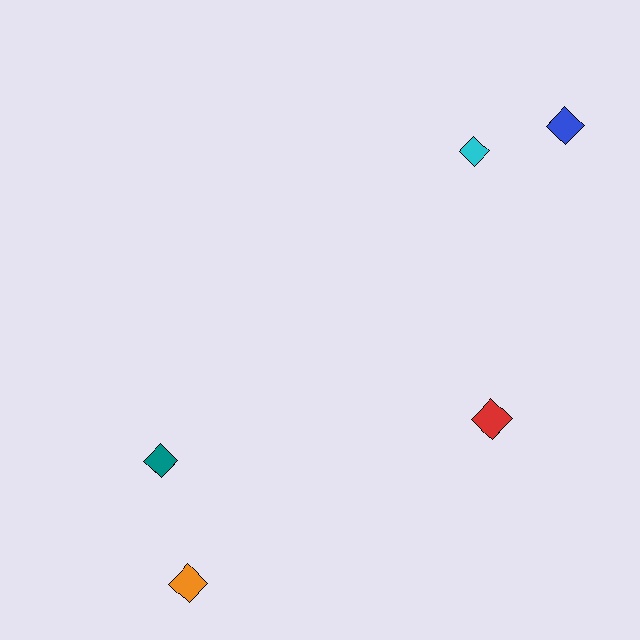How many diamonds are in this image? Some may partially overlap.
There are 5 diamonds.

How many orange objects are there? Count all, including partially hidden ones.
There is 1 orange object.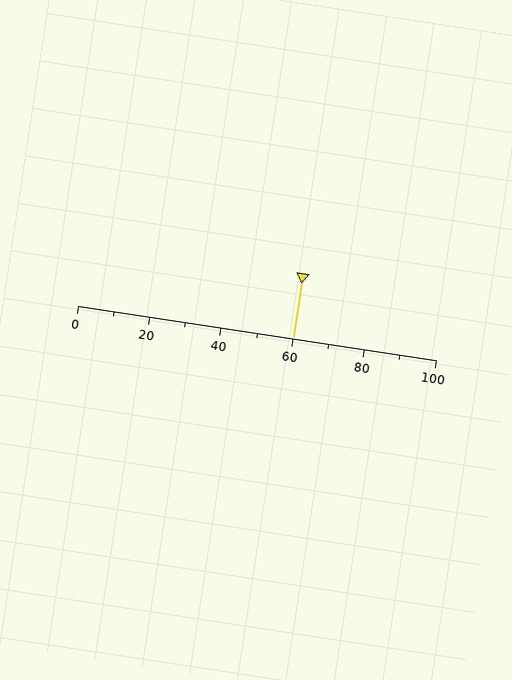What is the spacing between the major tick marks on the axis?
The major ticks are spaced 20 apart.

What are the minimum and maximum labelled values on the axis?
The axis runs from 0 to 100.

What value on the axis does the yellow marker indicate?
The marker indicates approximately 60.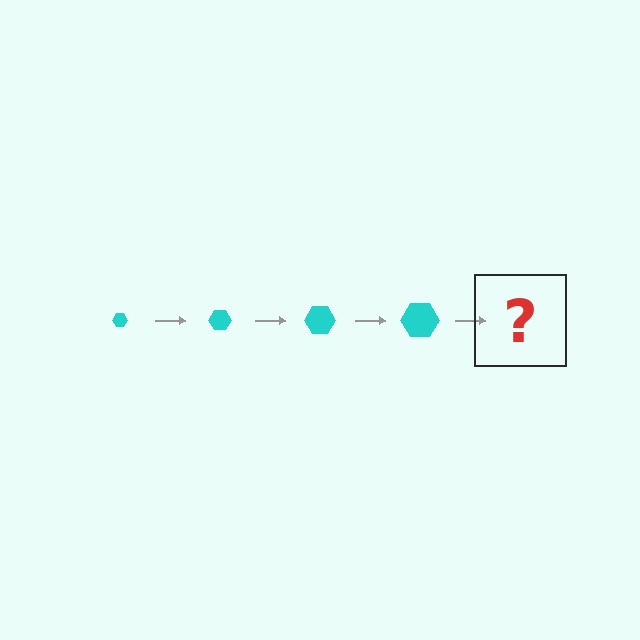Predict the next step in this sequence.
The next step is a cyan hexagon, larger than the previous one.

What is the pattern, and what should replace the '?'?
The pattern is that the hexagon gets progressively larger each step. The '?' should be a cyan hexagon, larger than the previous one.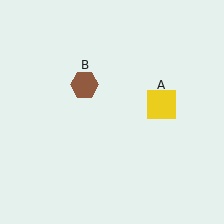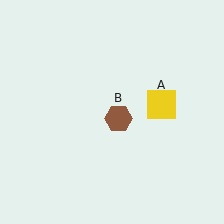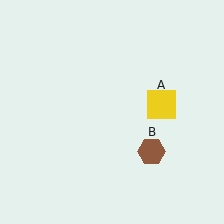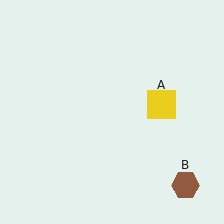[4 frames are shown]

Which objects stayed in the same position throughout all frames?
Yellow square (object A) remained stationary.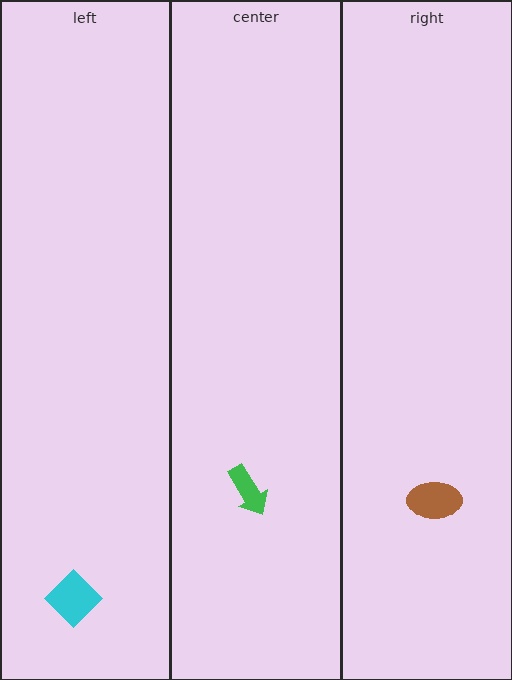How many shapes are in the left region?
1.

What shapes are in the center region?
The green arrow.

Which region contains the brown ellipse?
The right region.